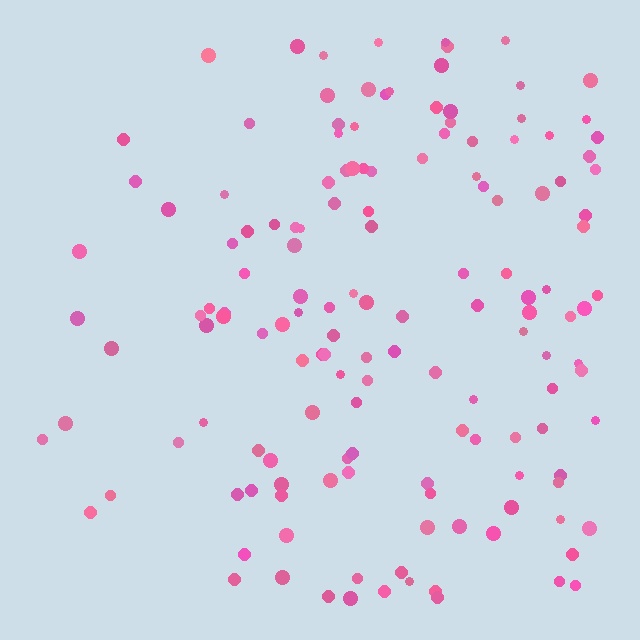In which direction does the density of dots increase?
From left to right, with the right side densest.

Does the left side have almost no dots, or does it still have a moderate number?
Still a moderate number, just noticeably fewer than the right.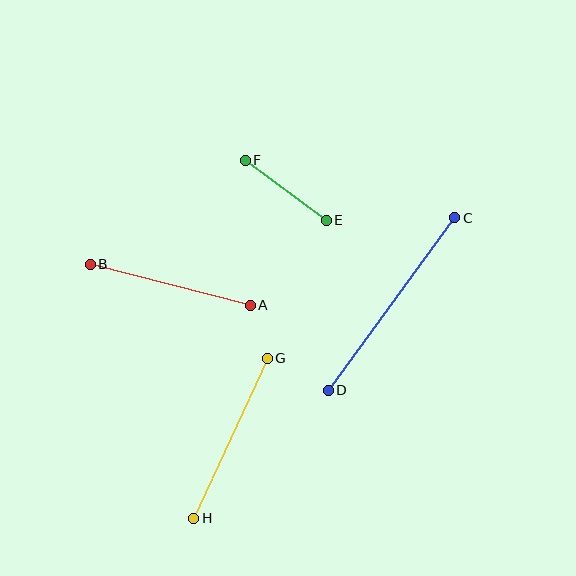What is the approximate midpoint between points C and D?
The midpoint is at approximately (391, 304) pixels.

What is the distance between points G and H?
The distance is approximately 176 pixels.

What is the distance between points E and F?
The distance is approximately 101 pixels.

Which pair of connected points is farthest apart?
Points C and D are farthest apart.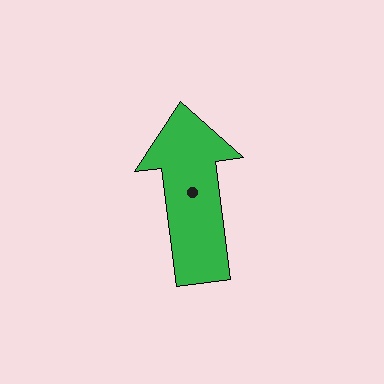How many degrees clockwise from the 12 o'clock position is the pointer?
Approximately 353 degrees.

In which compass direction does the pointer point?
North.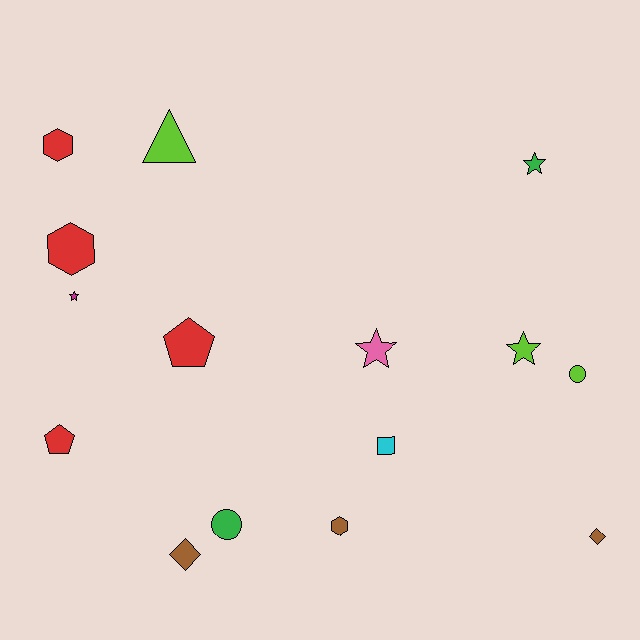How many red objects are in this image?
There are 4 red objects.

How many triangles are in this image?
There is 1 triangle.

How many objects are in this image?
There are 15 objects.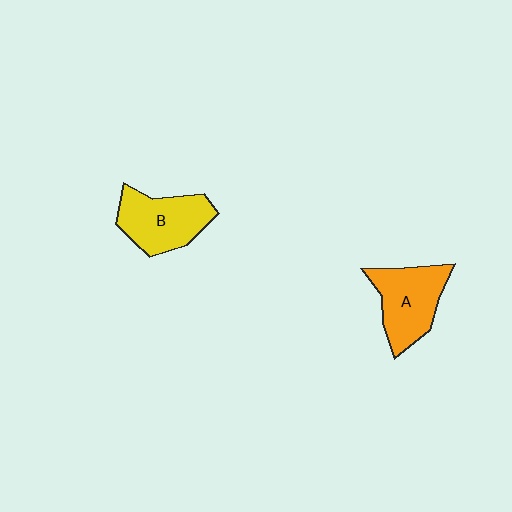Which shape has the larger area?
Shape A (orange).